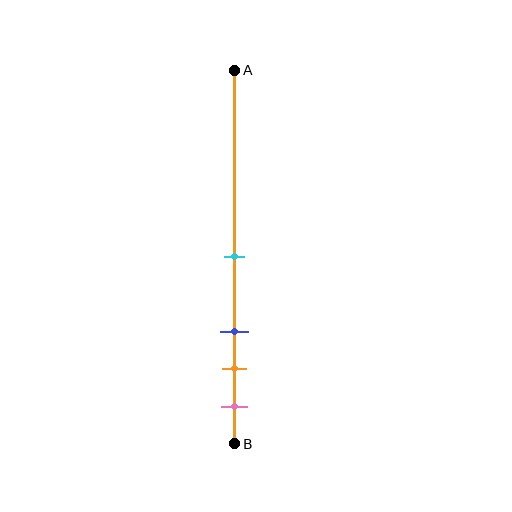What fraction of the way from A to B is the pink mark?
The pink mark is approximately 90% (0.9) of the way from A to B.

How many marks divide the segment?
There are 4 marks dividing the segment.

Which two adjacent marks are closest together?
The orange and pink marks are the closest adjacent pair.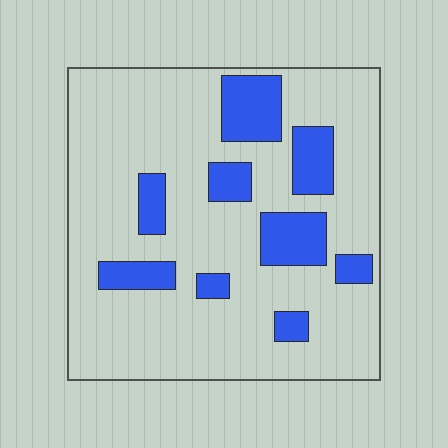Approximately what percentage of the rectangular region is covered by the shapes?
Approximately 20%.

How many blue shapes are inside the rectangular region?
9.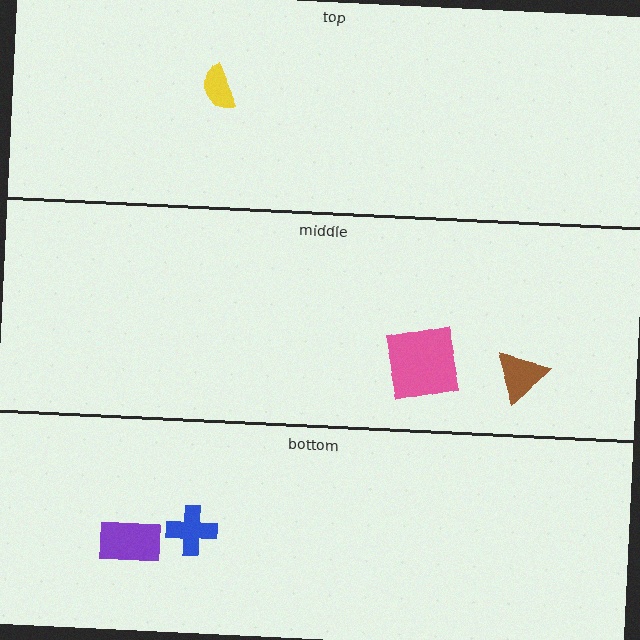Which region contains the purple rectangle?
The bottom region.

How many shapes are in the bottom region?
2.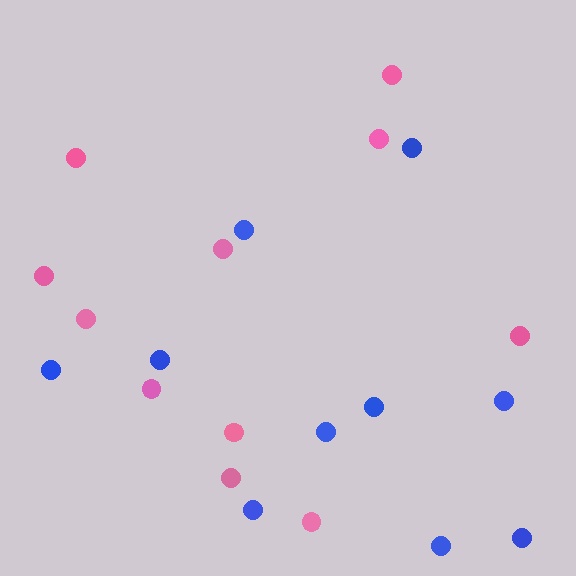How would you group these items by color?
There are 2 groups: one group of pink circles (11) and one group of blue circles (10).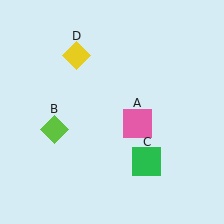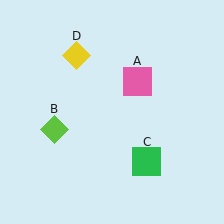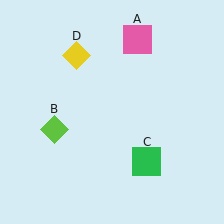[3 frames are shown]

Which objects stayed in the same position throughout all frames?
Lime diamond (object B) and green square (object C) and yellow diamond (object D) remained stationary.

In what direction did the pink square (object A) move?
The pink square (object A) moved up.